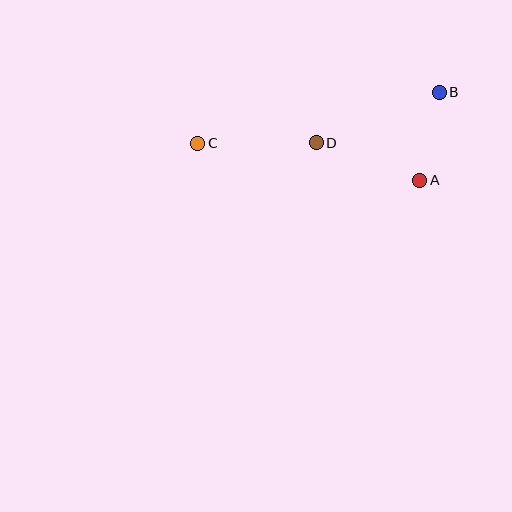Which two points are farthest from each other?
Points B and C are farthest from each other.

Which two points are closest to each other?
Points A and B are closest to each other.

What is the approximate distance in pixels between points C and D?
The distance between C and D is approximately 118 pixels.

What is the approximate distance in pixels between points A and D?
The distance between A and D is approximately 110 pixels.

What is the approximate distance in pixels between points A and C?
The distance between A and C is approximately 225 pixels.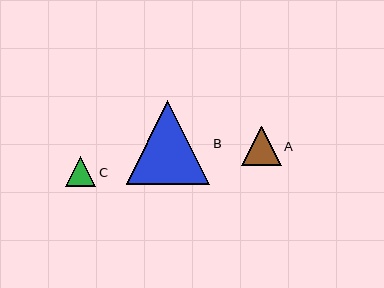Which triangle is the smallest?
Triangle C is the smallest with a size of approximately 30 pixels.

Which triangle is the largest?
Triangle B is the largest with a size of approximately 84 pixels.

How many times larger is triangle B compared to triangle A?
Triangle B is approximately 2.1 times the size of triangle A.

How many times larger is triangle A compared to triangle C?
Triangle A is approximately 1.3 times the size of triangle C.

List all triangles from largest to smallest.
From largest to smallest: B, A, C.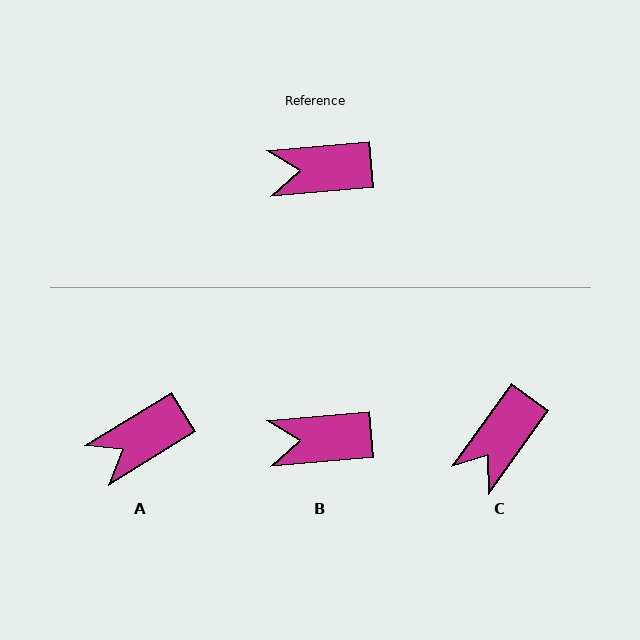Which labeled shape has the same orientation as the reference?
B.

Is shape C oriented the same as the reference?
No, it is off by about 49 degrees.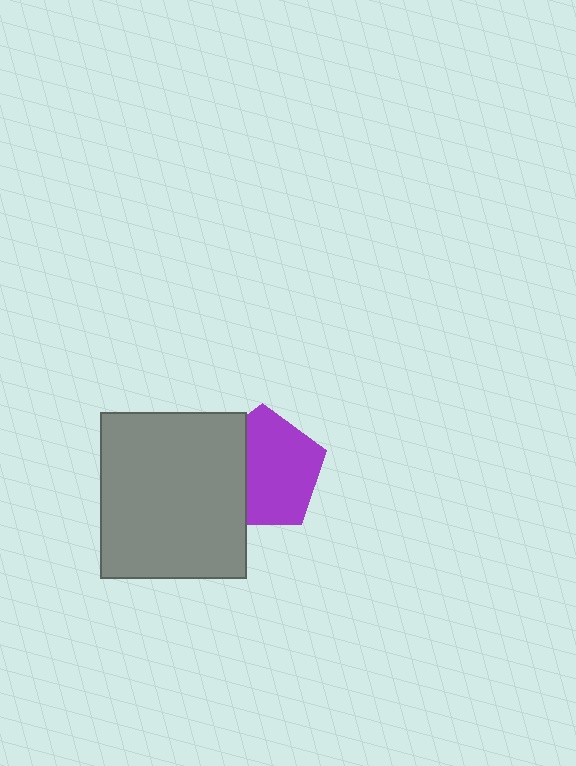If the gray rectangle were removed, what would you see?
You would see the complete purple pentagon.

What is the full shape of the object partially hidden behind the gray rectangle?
The partially hidden object is a purple pentagon.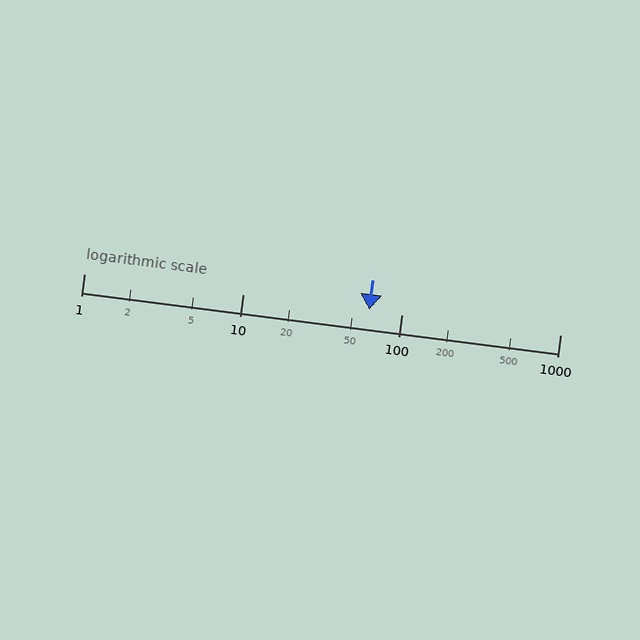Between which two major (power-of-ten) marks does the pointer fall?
The pointer is between 10 and 100.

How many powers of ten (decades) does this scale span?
The scale spans 3 decades, from 1 to 1000.